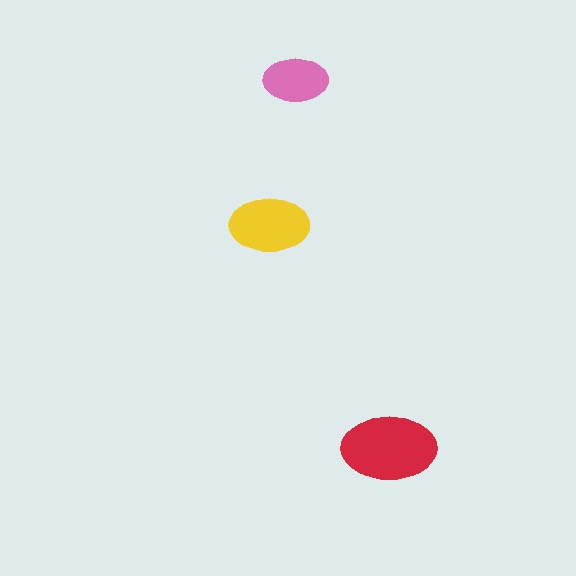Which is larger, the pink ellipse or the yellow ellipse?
The yellow one.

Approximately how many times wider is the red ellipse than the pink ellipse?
About 1.5 times wider.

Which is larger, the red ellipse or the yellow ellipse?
The red one.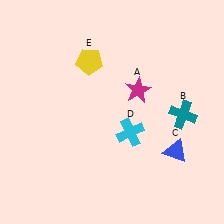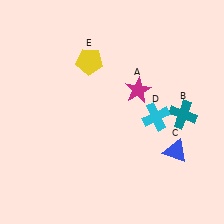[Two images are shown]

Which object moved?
The cyan cross (D) moved right.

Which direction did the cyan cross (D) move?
The cyan cross (D) moved right.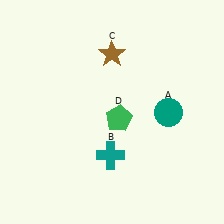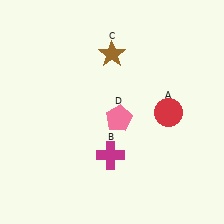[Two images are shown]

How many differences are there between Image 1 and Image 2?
There are 3 differences between the two images.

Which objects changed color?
A changed from teal to red. B changed from teal to magenta. D changed from green to pink.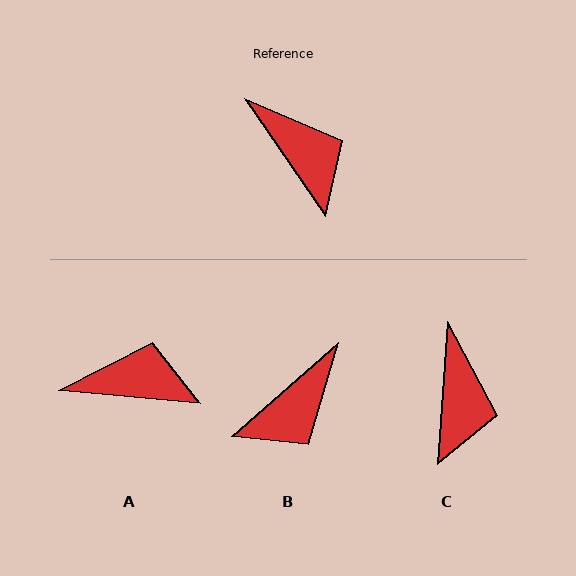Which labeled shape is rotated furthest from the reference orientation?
B, about 83 degrees away.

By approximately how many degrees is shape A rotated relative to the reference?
Approximately 50 degrees counter-clockwise.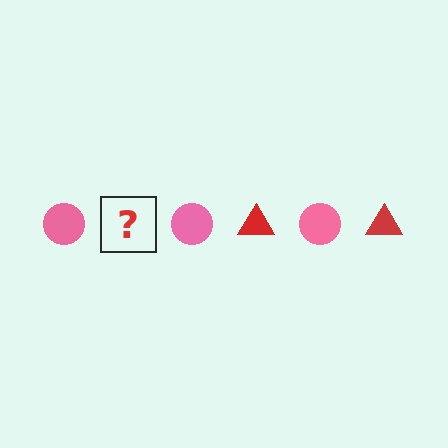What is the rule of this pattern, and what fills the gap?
The rule is that the pattern alternates between pink circle and red triangle. The gap should be filled with a red triangle.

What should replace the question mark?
The question mark should be replaced with a red triangle.